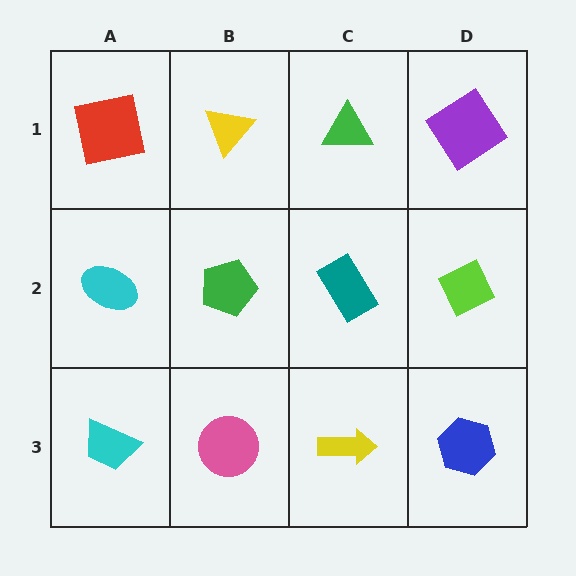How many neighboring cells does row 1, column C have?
3.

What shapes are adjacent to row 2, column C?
A green triangle (row 1, column C), a yellow arrow (row 3, column C), a green pentagon (row 2, column B), a lime diamond (row 2, column D).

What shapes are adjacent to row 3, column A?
A cyan ellipse (row 2, column A), a pink circle (row 3, column B).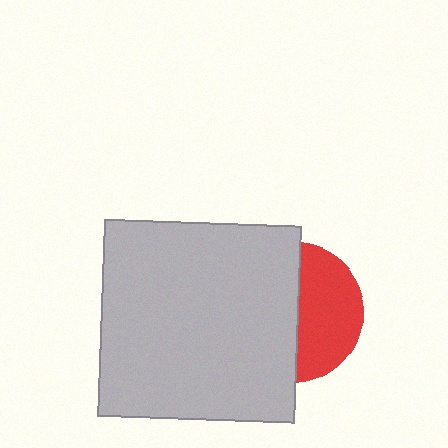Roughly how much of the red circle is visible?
About half of it is visible (roughly 46%).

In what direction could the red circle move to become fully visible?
The red circle could move right. That would shift it out from behind the light gray square entirely.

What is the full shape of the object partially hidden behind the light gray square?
The partially hidden object is a red circle.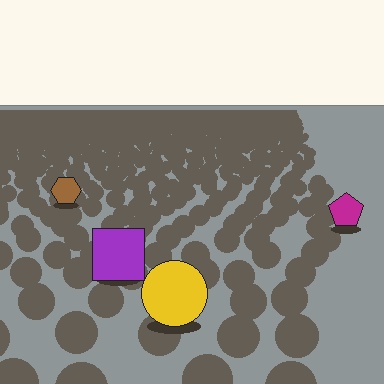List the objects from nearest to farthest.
From nearest to farthest: the yellow circle, the purple square, the magenta pentagon, the brown hexagon.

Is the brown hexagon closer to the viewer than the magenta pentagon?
No. The magenta pentagon is closer — you can tell from the texture gradient: the ground texture is coarser near it.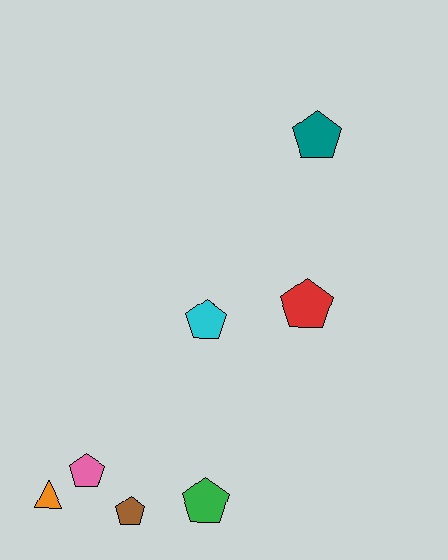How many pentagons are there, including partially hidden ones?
There are 6 pentagons.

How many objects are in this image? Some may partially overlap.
There are 7 objects.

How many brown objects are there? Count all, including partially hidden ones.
There is 1 brown object.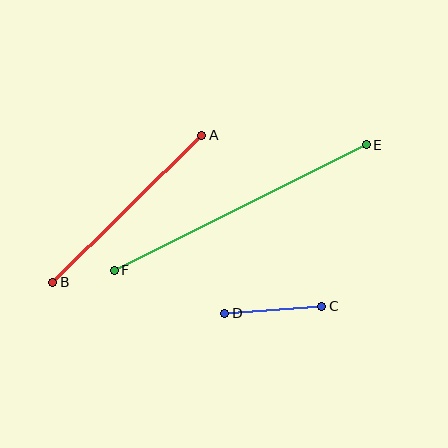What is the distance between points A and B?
The distance is approximately 209 pixels.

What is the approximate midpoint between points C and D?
The midpoint is at approximately (273, 310) pixels.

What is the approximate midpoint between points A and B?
The midpoint is at approximately (127, 209) pixels.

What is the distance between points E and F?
The distance is approximately 282 pixels.